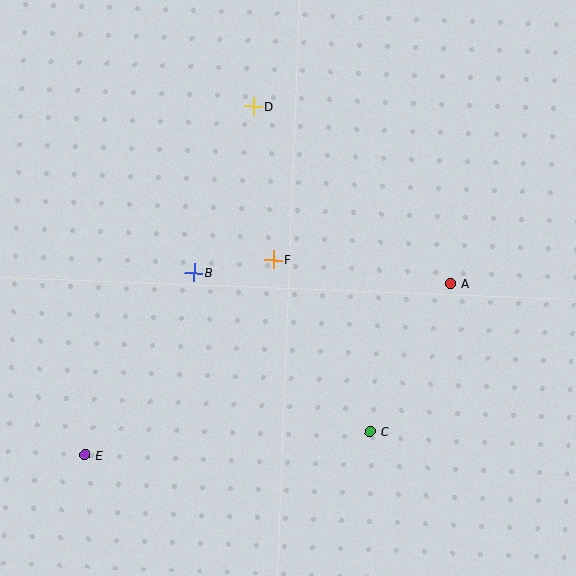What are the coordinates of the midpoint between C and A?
The midpoint between C and A is at (410, 358).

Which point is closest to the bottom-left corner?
Point E is closest to the bottom-left corner.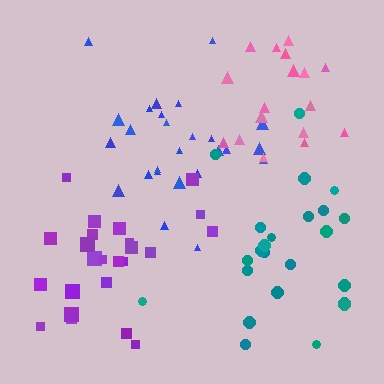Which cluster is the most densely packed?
Blue.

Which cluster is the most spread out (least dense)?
Teal.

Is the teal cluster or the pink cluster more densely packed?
Pink.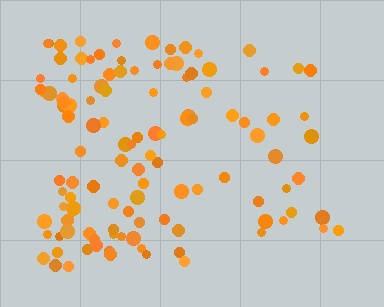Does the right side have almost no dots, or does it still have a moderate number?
Still a moderate number, just noticeably fewer than the left.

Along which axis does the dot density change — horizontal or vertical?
Horizontal.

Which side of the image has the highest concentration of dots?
The left.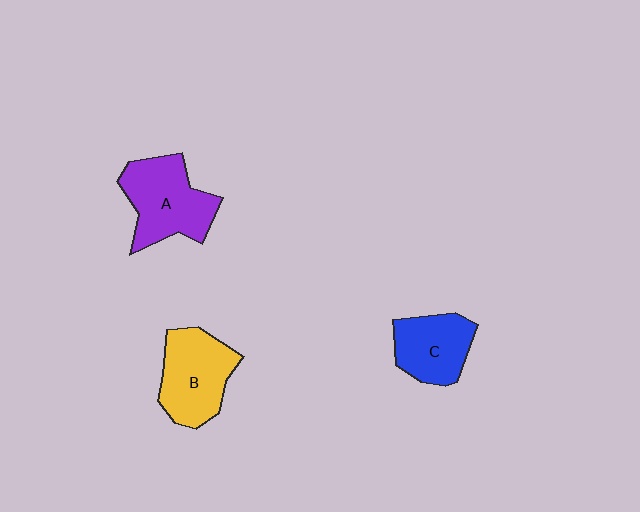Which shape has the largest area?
Shape A (purple).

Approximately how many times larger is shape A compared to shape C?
Approximately 1.3 times.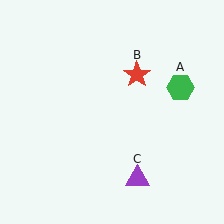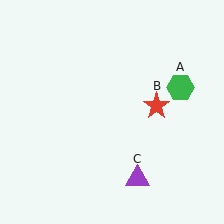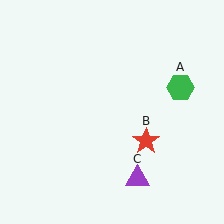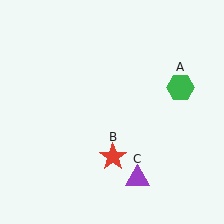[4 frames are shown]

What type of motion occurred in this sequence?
The red star (object B) rotated clockwise around the center of the scene.